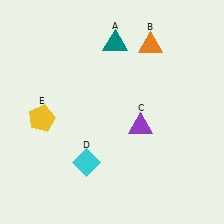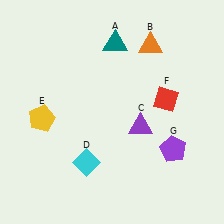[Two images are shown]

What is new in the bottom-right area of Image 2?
A purple pentagon (G) was added in the bottom-right area of Image 2.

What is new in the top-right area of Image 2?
A red diamond (F) was added in the top-right area of Image 2.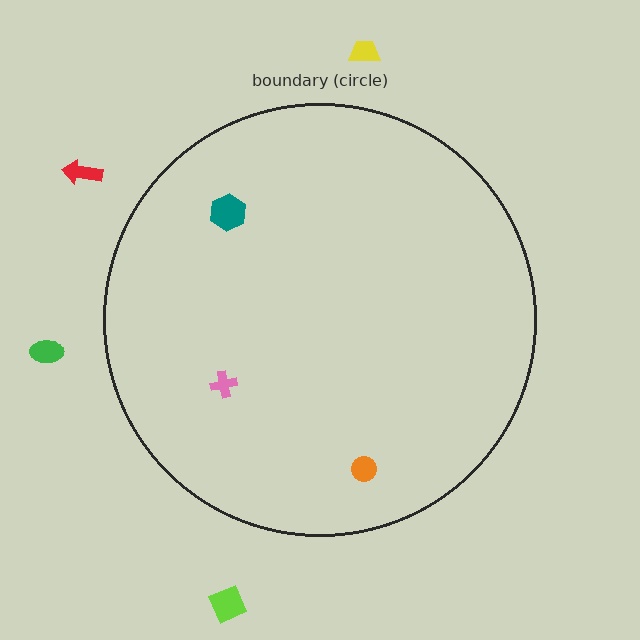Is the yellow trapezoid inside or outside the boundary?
Outside.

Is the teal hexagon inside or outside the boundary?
Inside.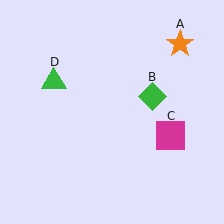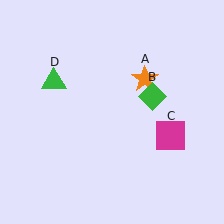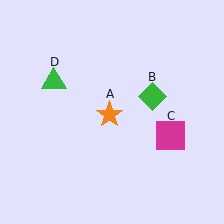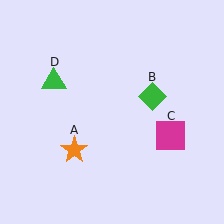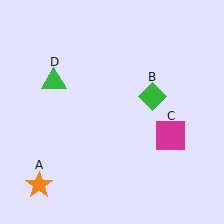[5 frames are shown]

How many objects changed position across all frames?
1 object changed position: orange star (object A).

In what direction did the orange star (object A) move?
The orange star (object A) moved down and to the left.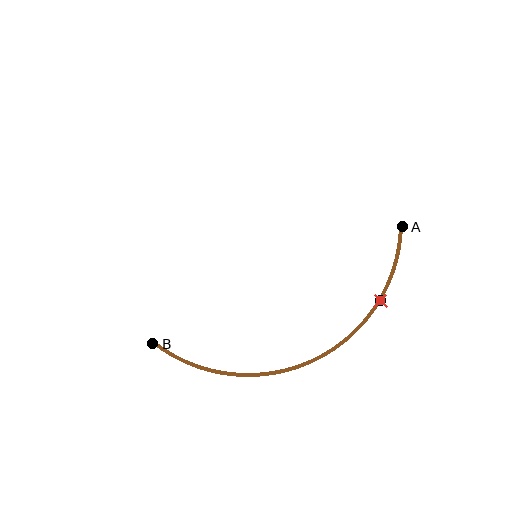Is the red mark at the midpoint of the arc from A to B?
No. The red mark lies on the arc but is closer to endpoint A. The arc midpoint would be at the point on the curve equidistant along the arc from both A and B.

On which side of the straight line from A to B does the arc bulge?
The arc bulges below the straight line connecting A and B.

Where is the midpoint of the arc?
The arc midpoint is the point on the curve farthest from the straight line joining A and B. It sits below that line.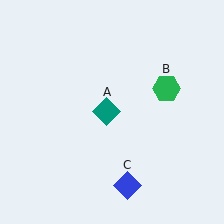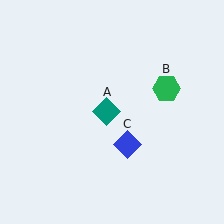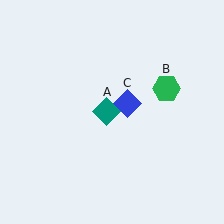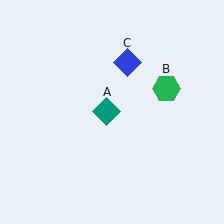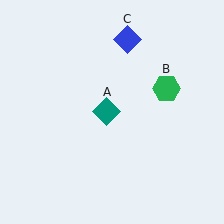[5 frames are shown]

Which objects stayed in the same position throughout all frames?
Teal diamond (object A) and green hexagon (object B) remained stationary.